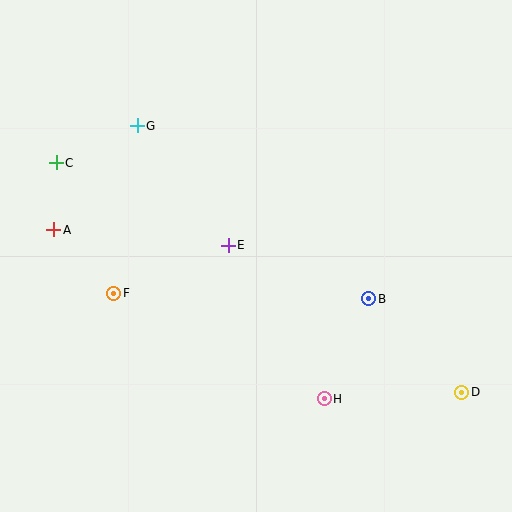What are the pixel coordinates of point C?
Point C is at (56, 163).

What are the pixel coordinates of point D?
Point D is at (462, 392).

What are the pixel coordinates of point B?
Point B is at (369, 299).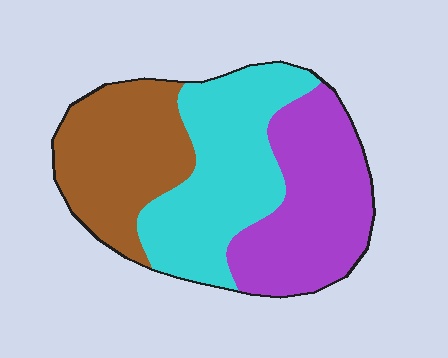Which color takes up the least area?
Brown, at roughly 30%.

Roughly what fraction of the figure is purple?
Purple takes up between a third and a half of the figure.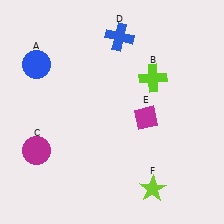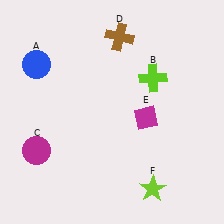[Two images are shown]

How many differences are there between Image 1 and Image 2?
There is 1 difference between the two images.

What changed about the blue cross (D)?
In Image 1, D is blue. In Image 2, it changed to brown.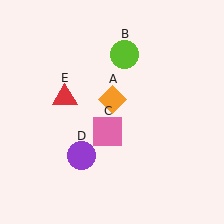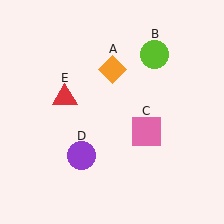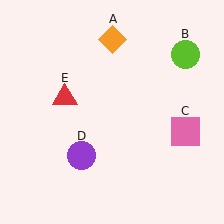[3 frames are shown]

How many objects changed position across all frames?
3 objects changed position: orange diamond (object A), lime circle (object B), pink square (object C).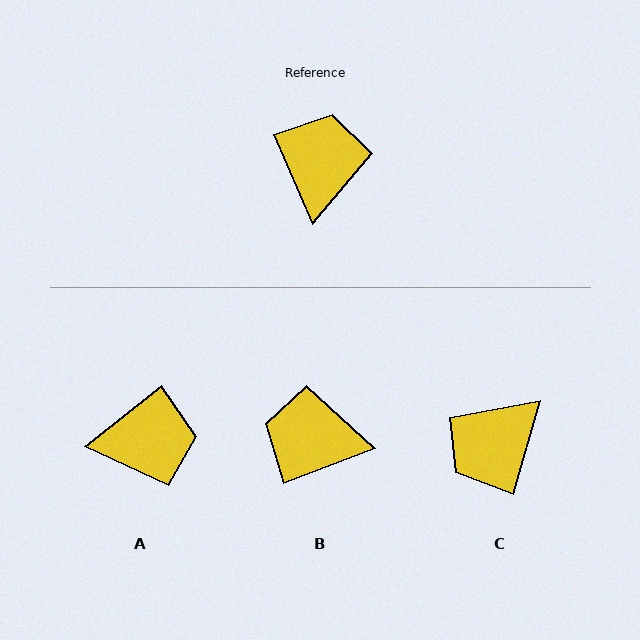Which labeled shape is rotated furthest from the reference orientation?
C, about 141 degrees away.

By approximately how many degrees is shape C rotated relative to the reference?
Approximately 141 degrees counter-clockwise.